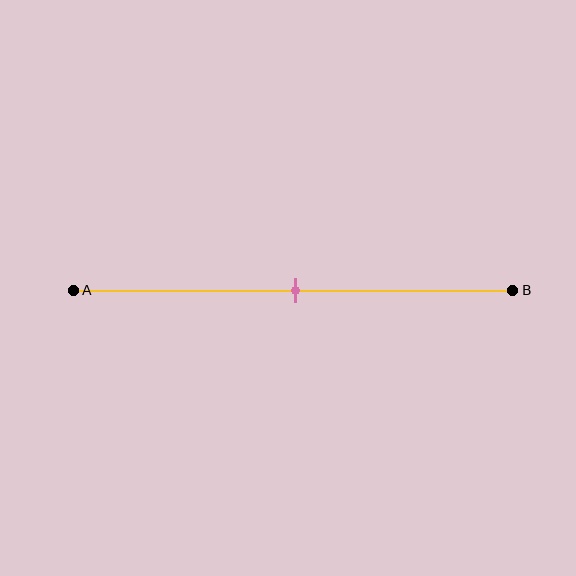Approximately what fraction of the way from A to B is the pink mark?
The pink mark is approximately 50% of the way from A to B.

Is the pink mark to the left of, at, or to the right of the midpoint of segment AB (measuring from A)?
The pink mark is approximately at the midpoint of segment AB.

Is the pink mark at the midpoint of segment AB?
Yes, the mark is approximately at the midpoint.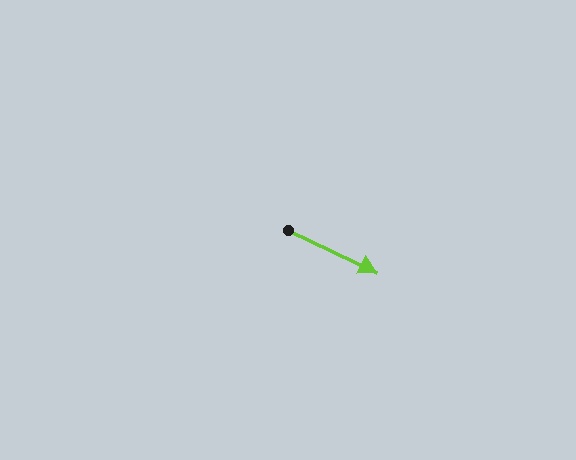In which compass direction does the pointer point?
Southeast.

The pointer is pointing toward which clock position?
Roughly 4 o'clock.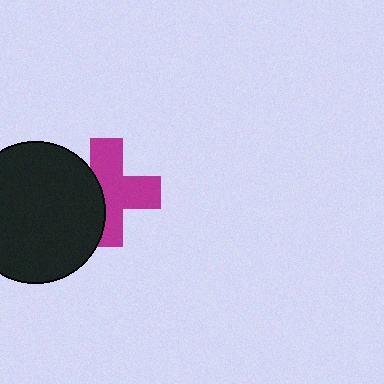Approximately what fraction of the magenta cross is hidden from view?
Roughly 35% of the magenta cross is hidden behind the black circle.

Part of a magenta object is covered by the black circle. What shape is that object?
It is a cross.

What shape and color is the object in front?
The object in front is a black circle.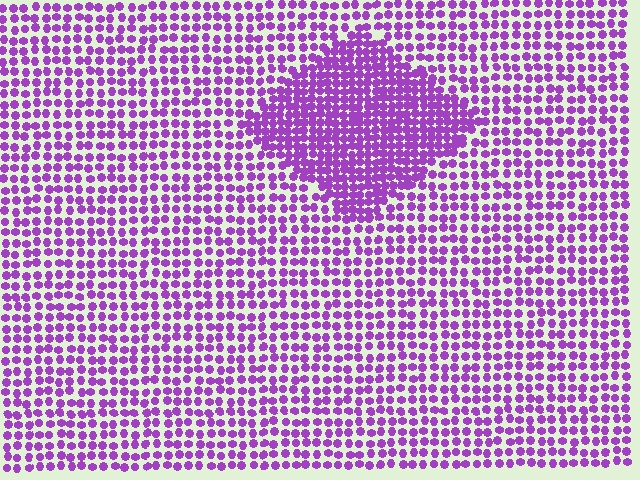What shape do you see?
I see a diamond.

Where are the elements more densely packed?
The elements are more densely packed inside the diamond boundary.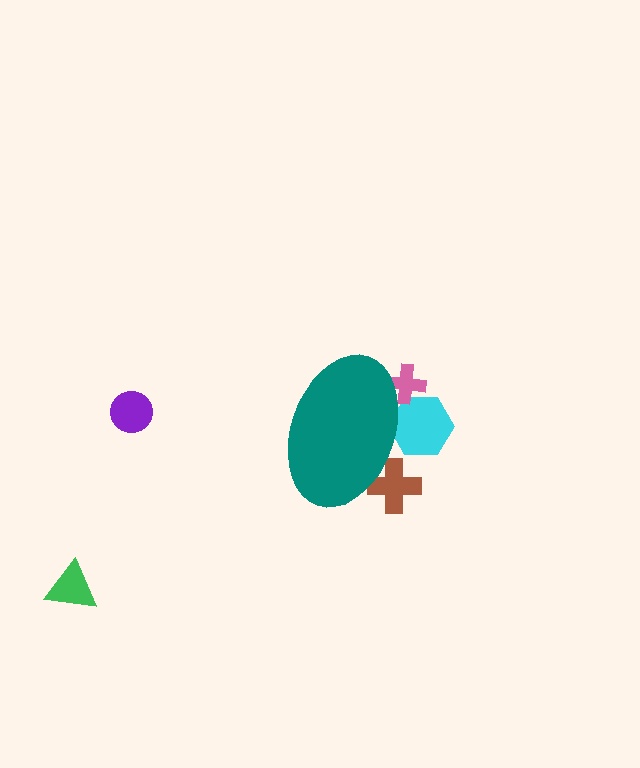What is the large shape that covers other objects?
A teal ellipse.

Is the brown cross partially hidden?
Yes, the brown cross is partially hidden behind the teal ellipse.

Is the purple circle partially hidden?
No, the purple circle is fully visible.